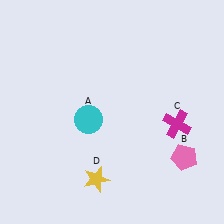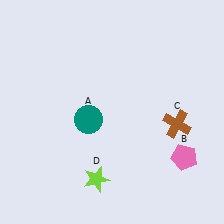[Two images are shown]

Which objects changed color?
A changed from cyan to teal. C changed from magenta to brown. D changed from yellow to lime.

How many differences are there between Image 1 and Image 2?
There are 3 differences between the two images.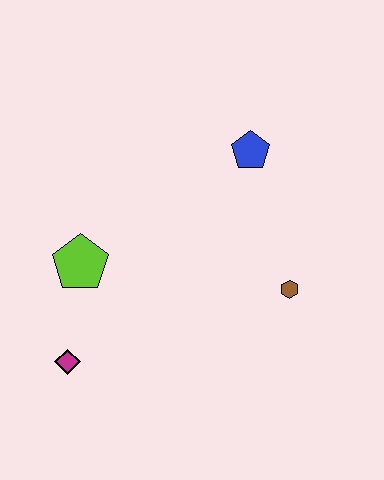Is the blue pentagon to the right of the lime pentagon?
Yes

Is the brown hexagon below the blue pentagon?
Yes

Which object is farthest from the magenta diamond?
The blue pentagon is farthest from the magenta diamond.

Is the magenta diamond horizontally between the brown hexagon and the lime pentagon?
No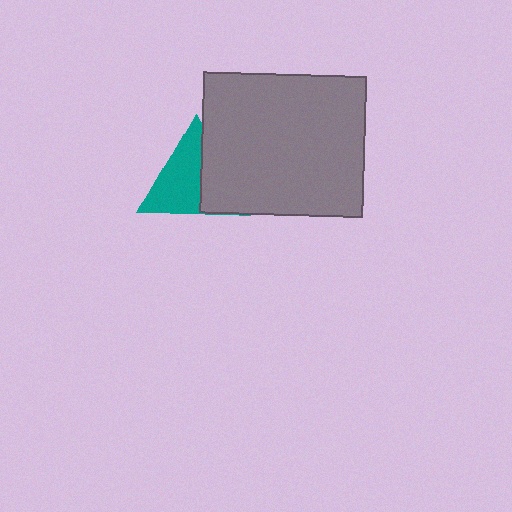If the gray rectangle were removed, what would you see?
You would see the complete teal triangle.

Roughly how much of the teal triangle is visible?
About half of it is visible (roughly 58%).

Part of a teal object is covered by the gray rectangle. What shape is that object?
It is a triangle.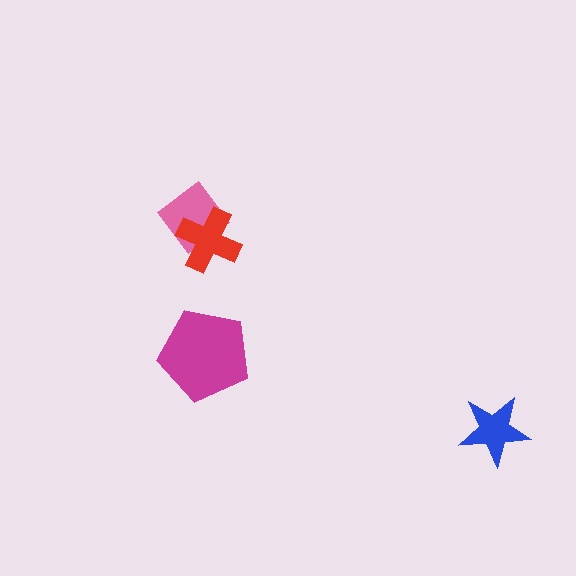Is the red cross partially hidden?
No, no other shape covers it.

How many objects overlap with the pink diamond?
1 object overlaps with the pink diamond.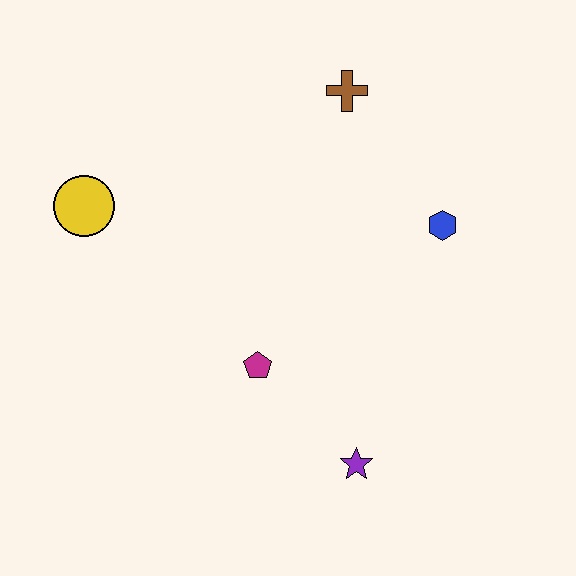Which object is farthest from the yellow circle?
The purple star is farthest from the yellow circle.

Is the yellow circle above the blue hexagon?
Yes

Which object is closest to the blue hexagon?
The brown cross is closest to the blue hexagon.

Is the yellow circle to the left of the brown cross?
Yes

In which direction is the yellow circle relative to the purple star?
The yellow circle is to the left of the purple star.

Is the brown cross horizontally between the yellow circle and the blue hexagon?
Yes